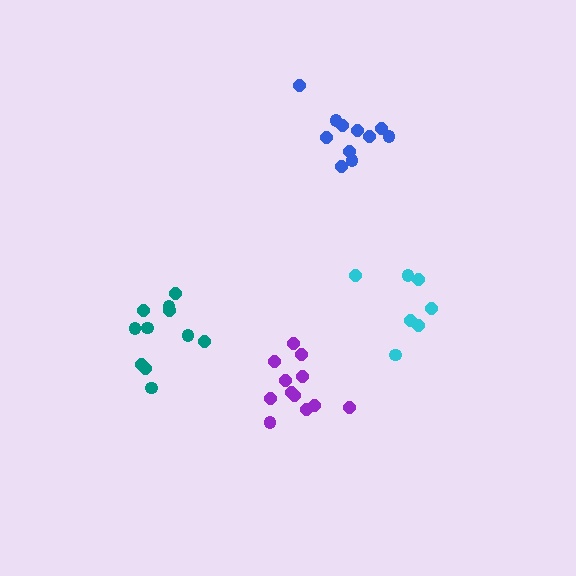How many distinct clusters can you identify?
There are 4 distinct clusters.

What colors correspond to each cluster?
The clusters are colored: blue, purple, cyan, teal.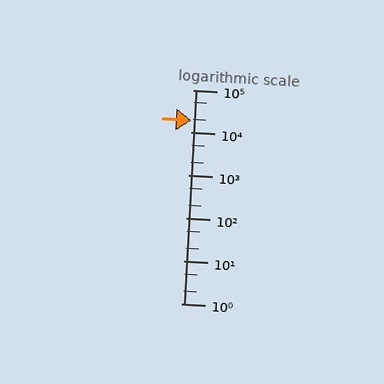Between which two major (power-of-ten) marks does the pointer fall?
The pointer is between 10000 and 100000.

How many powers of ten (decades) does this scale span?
The scale spans 5 decades, from 1 to 100000.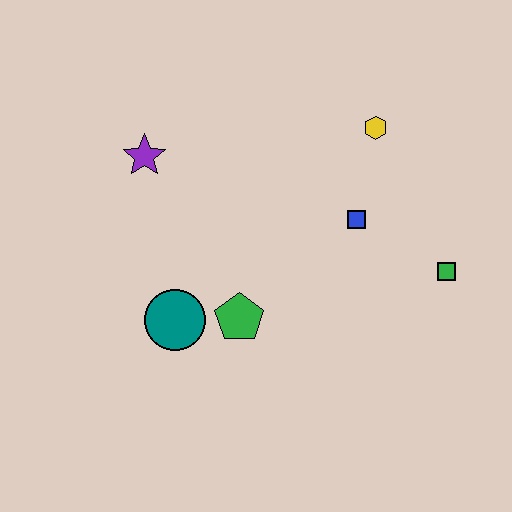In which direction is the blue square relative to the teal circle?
The blue square is to the right of the teal circle.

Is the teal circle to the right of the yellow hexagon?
No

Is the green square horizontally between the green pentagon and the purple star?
No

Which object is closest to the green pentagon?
The teal circle is closest to the green pentagon.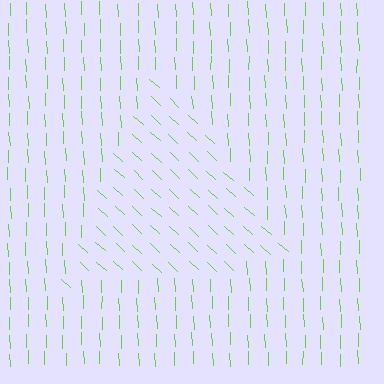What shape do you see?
I see a triangle.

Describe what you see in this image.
The image is filled with small lime line segments. A triangle region in the image has lines oriented differently from the surrounding lines, creating a visible texture boundary.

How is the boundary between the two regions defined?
The boundary is defined purely by a change in line orientation (approximately 45 degrees difference). All lines are the same color and thickness.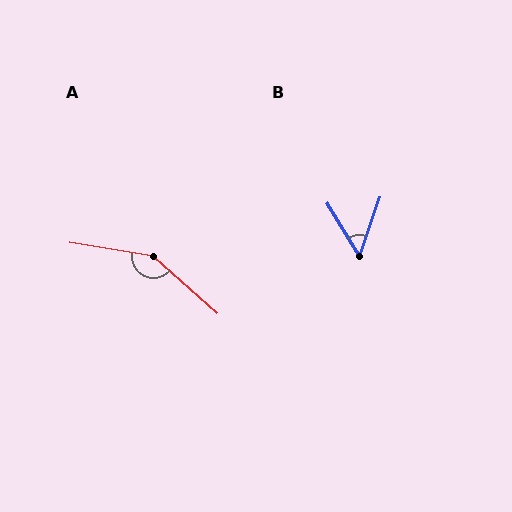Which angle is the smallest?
B, at approximately 50 degrees.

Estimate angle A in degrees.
Approximately 147 degrees.